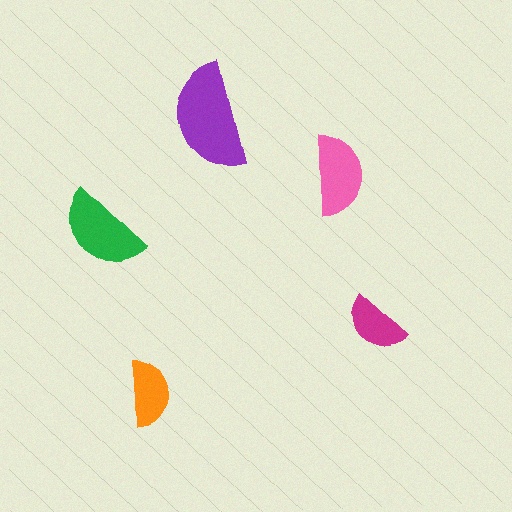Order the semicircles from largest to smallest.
the purple one, the green one, the pink one, the orange one, the magenta one.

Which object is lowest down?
The orange semicircle is bottommost.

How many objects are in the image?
There are 5 objects in the image.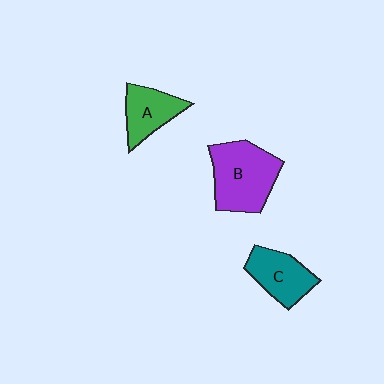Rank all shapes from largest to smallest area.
From largest to smallest: B (purple), C (teal), A (green).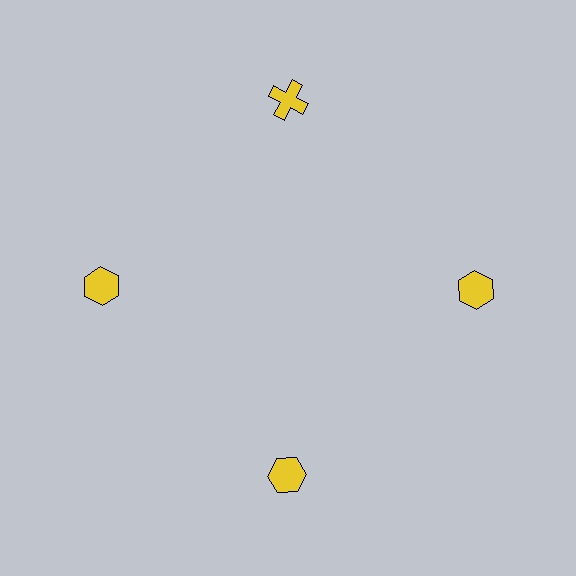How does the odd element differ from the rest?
It has a different shape: cross instead of hexagon.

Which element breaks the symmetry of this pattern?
The yellow cross at roughly the 12 o'clock position breaks the symmetry. All other shapes are yellow hexagons.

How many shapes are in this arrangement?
There are 4 shapes arranged in a ring pattern.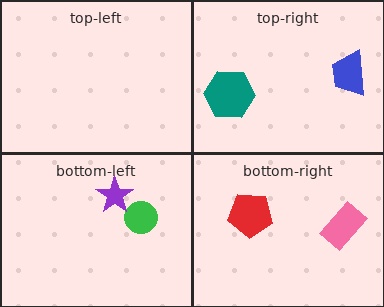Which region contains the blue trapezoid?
The top-right region.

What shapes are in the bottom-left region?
The green circle, the purple star.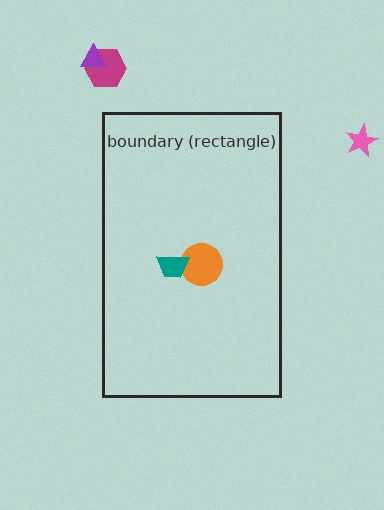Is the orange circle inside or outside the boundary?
Inside.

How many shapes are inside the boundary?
2 inside, 3 outside.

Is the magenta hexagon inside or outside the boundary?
Outside.